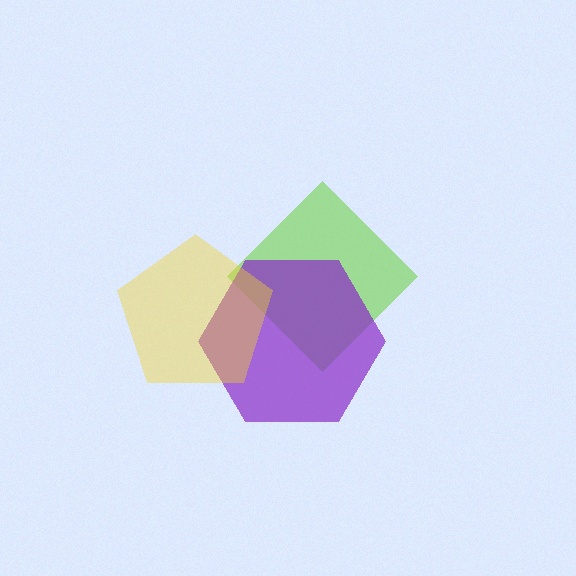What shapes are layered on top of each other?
The layered shapes are: a lime diamond, a purple hexagon, a yellow pentagon.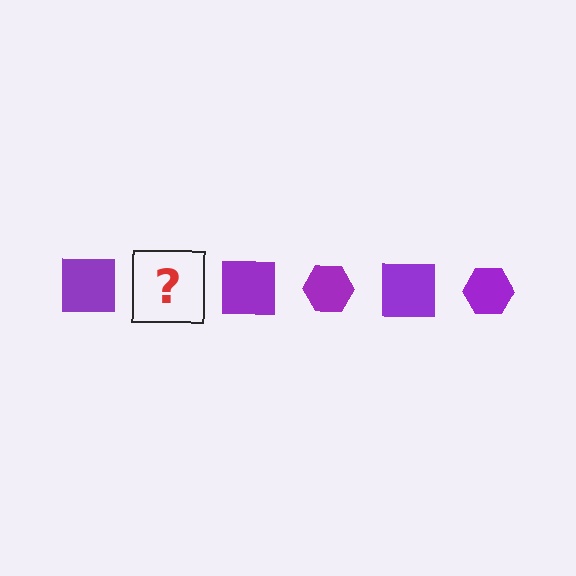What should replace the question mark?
The question mark should be replaced with a purple hexagon.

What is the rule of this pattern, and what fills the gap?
The rule is that the pattern cycles through square, hexagon shapes in purple. The gap should be filled with a purple hexagon.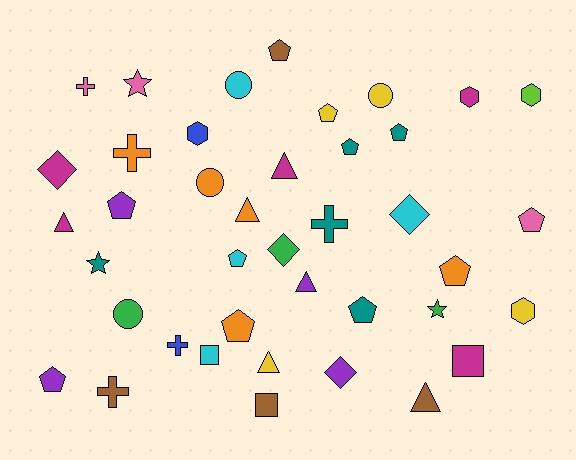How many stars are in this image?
There are 3 stars.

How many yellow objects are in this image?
There are 4 yellow objects.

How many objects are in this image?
There are 40 objects.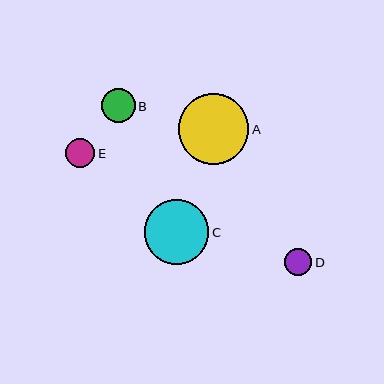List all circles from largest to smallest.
From largest to smallest: A, C, B, E, D.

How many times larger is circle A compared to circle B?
Circle A is approximately 2.1 times the size of circle B.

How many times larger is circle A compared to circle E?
Circle A is approximately 2.5 times the size of circle E.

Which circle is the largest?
Circle A is the largest with a size of approximately 71 pixels.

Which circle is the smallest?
Circle D is the smallest with a size of approximately 28 pixels.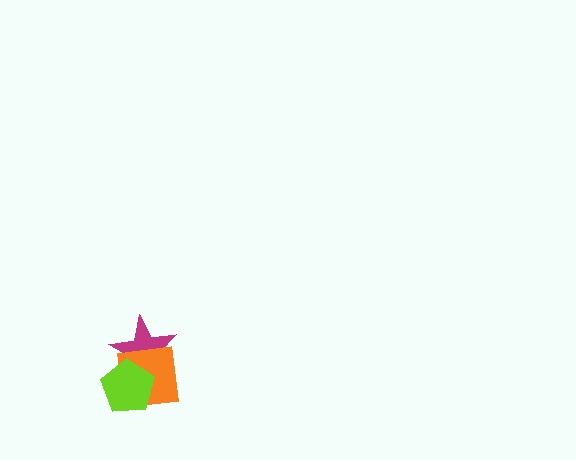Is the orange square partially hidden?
Yes, it is partially covered by another shape.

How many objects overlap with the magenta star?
2 objects overlap with the magenta star.